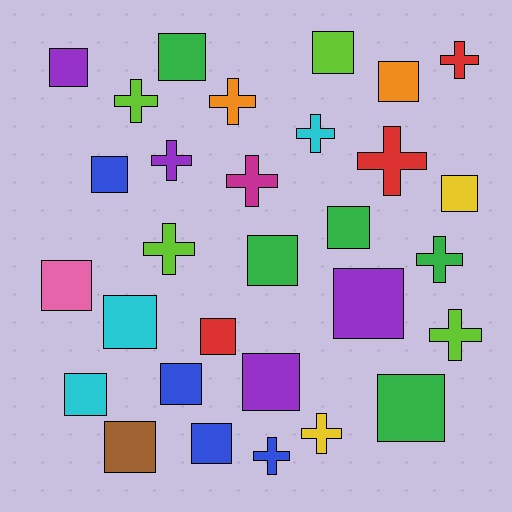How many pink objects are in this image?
There is 1 pink object.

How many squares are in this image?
There are 18 squares.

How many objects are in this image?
There are 30 objects.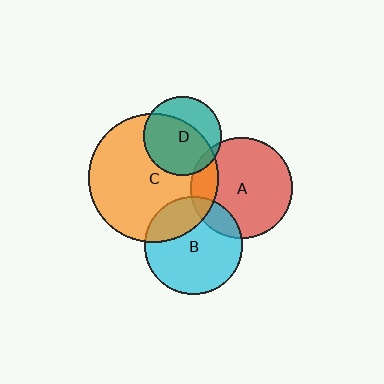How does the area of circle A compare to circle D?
Approximately 1.7 times.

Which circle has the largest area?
Circle C (orange).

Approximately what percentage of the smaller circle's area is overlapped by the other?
Approximately 5%.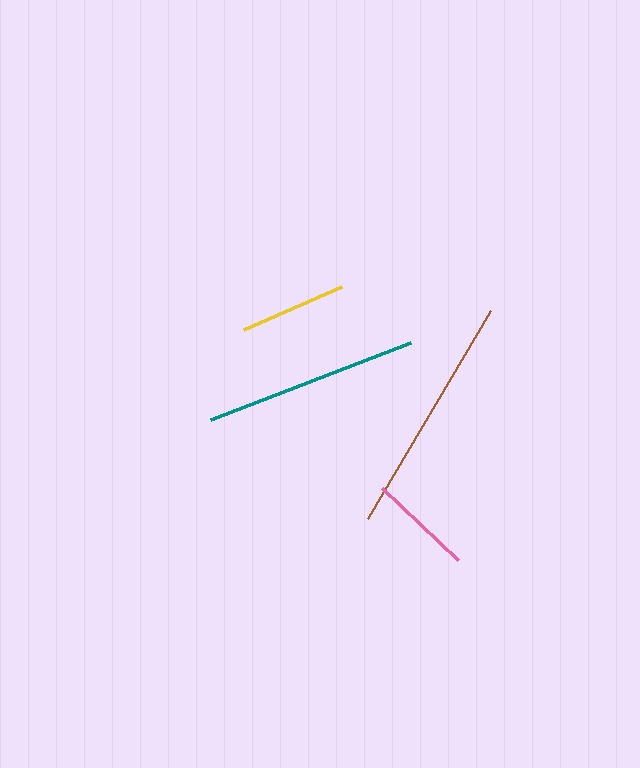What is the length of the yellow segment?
The yellow segment is approximately 107 pixels long.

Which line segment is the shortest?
The pink line is the shortest at approximately 105 pixels.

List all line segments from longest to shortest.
From longest to shortest: brown, teal, yellow, pink.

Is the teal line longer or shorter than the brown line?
The brown line is longer than the teal line.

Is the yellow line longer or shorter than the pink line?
The yellow line is longer than the pink line.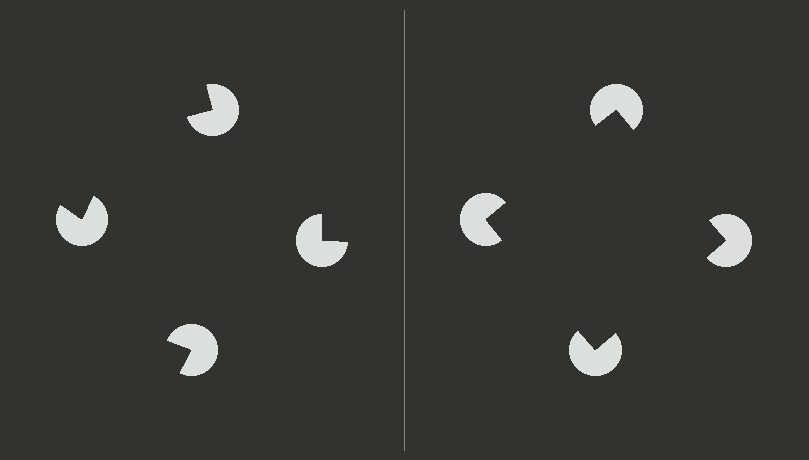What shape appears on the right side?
An illusory square.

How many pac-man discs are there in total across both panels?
8 — 4 on each side.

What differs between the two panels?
The pac-man discs are positioned identically on both sides; only the wedge orientations differ. On the right they align to a square; on the left they are misaligned.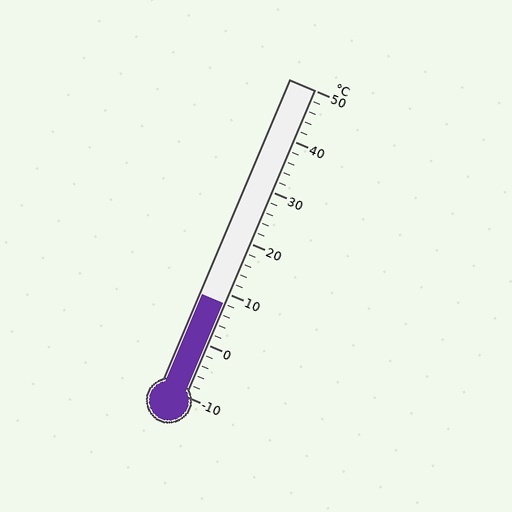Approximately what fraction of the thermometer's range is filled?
The thermometer is filled to approximately 30% of its range.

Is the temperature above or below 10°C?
The temperature is below 10°C.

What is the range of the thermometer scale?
The thermometer scale ranges from -10°C to 50°C.